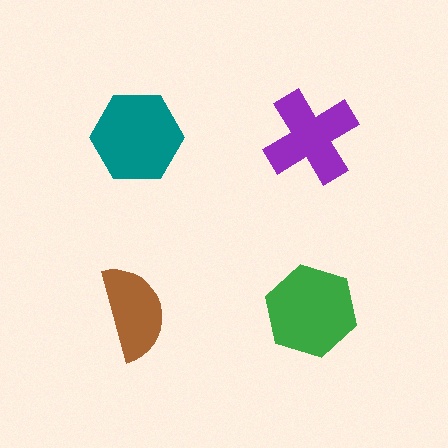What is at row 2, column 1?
A brown semicircle.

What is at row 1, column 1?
A teal hexagon.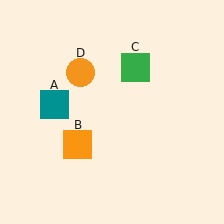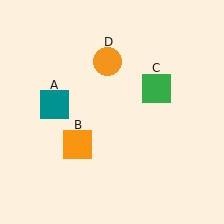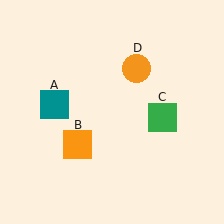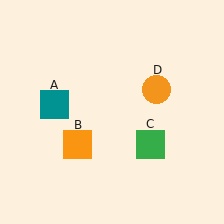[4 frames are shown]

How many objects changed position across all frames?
2 objects changed position: green square (object C), orange circle (object D).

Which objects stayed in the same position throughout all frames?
Teal square (object A) and orange square (object B) remained stationary.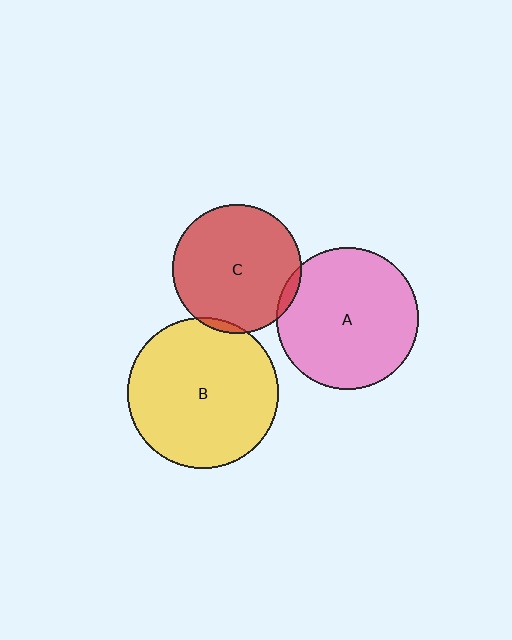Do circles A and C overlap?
Yes.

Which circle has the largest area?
Circle B (yellow).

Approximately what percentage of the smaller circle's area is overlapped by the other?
Approximately 5%.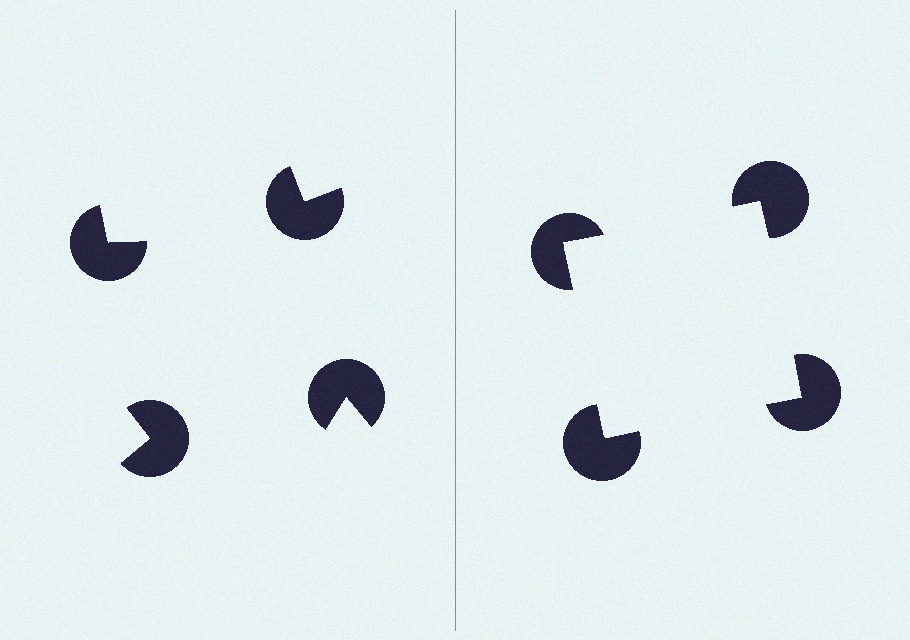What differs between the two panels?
The pac-man discs are positioned identically on both sides; only the wedge orientations differ. On the right they align to a square; on the left they are misaligned.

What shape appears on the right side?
An illusory square.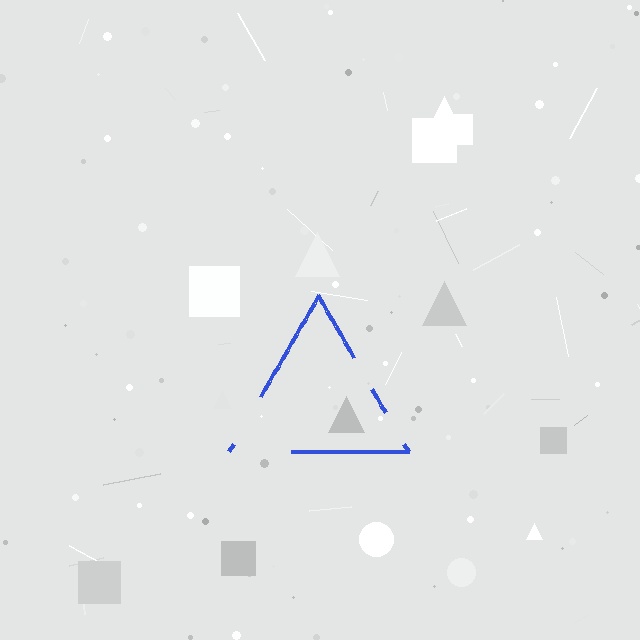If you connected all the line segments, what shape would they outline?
They would outline a triangle.